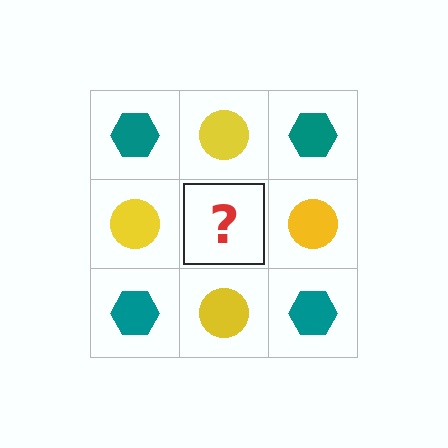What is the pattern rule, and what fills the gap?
The rule is that it alternates teal hexagon and yellow circle in a checkerboard pattern. The gap should be filled with a teal hexagon.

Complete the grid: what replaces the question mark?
The question mark should be replaced with a teal hexagon.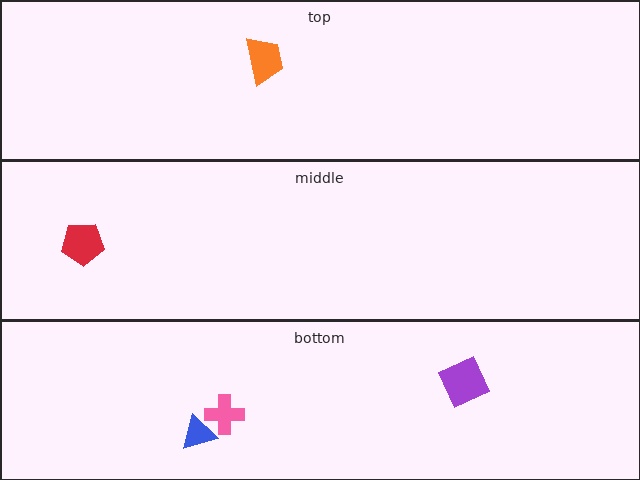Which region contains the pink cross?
The bottom region.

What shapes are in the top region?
The orange trapezoid.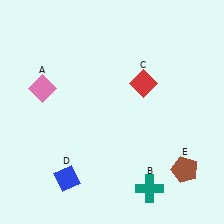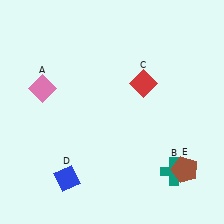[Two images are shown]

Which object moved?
The teal cross (B) moved right.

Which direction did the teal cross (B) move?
The teal cross (B) moved right.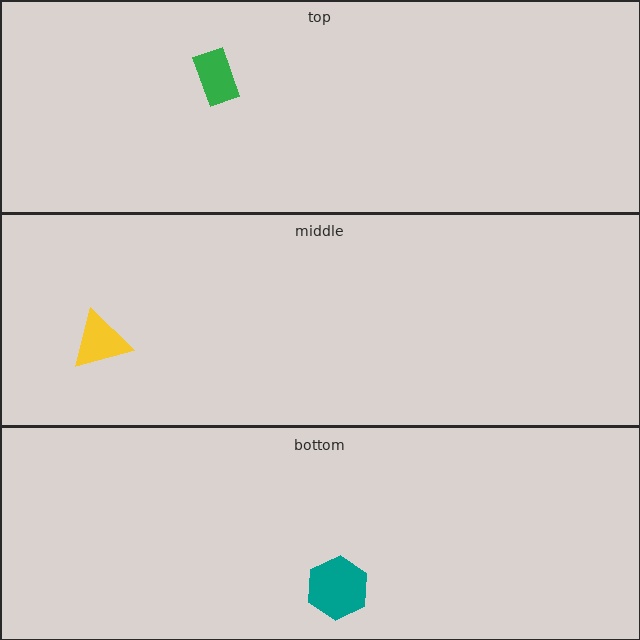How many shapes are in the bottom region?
1.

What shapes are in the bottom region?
The teal hexagon.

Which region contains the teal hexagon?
The bottom region.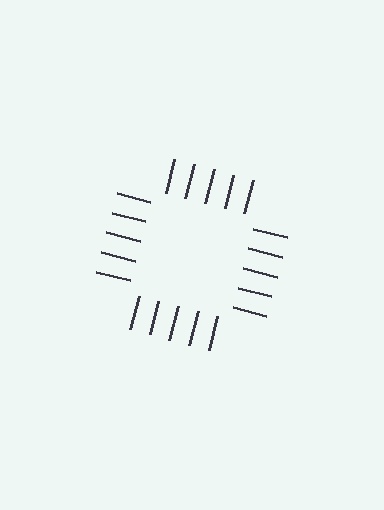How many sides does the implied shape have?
4 sides — the line-ends trace a square.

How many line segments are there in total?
20 — 5 along each of the 4 edges.